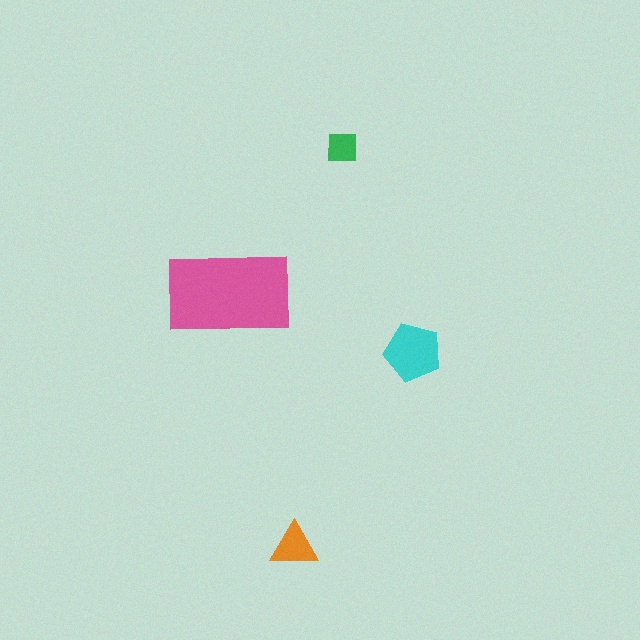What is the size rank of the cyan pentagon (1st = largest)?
2nd.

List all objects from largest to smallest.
The pink rectangle, the cyan pentagon, the orange triangle, the green square.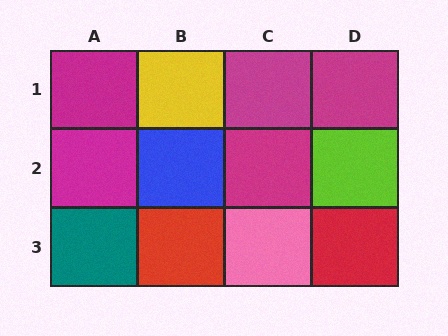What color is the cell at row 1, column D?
Magenta.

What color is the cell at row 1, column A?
Magenta.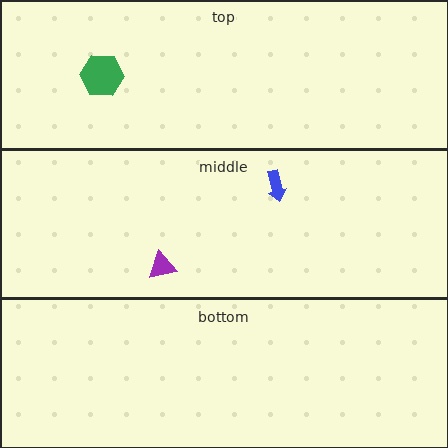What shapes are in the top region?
The green hexagon.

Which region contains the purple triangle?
The middle region.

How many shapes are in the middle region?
2.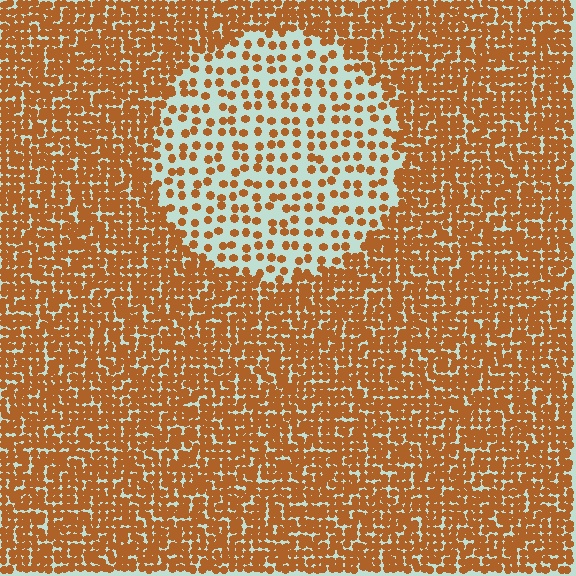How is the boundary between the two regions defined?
The boundary is defined by a change in element density (approximately 2.7x ratio). All elements are the same color, size, and shape.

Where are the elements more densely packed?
The elements are more densely packed outside the circle boundary.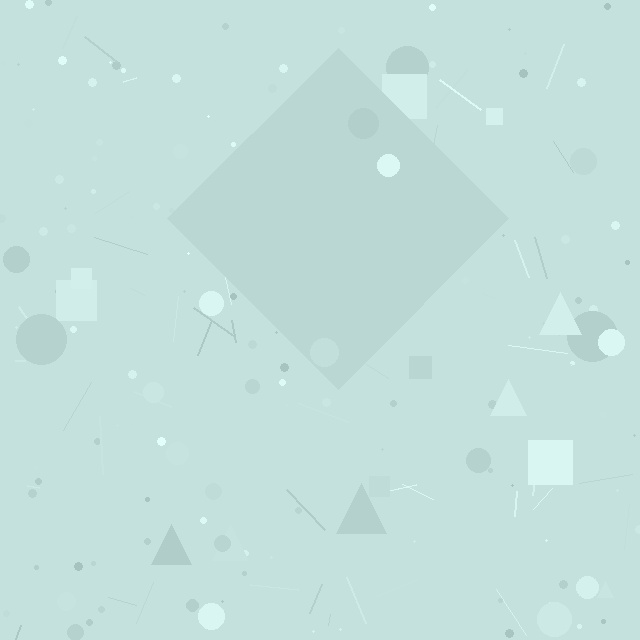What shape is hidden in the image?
A diamond is hidden in the image.